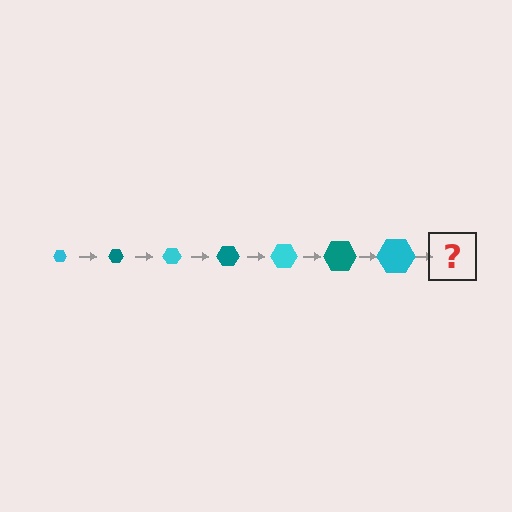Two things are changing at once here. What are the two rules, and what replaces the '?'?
The two rules are that the hexagon grows larger each step and the color cycles through cyan and teal. The '?' should be a teal hexagon, larger than the previous one.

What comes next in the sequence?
The next element should be a teal hexagon, larger than the previous one.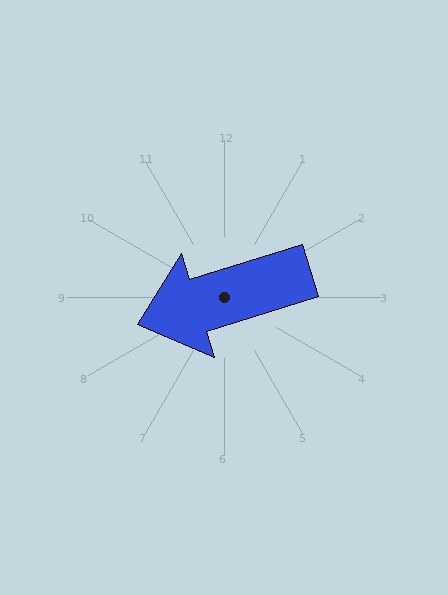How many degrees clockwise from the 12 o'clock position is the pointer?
Approximately 252 degrees.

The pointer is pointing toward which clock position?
Roughly 8 o'clock.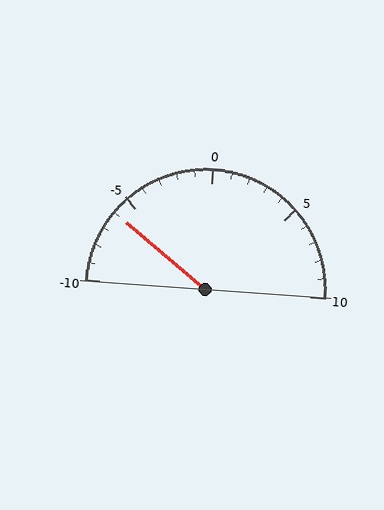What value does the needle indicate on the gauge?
The needle indicates approximately -6.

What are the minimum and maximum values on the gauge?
The gauge ranges from -10 to 10.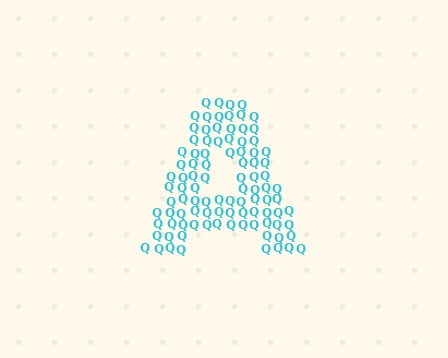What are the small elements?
The small elements are letter Q's.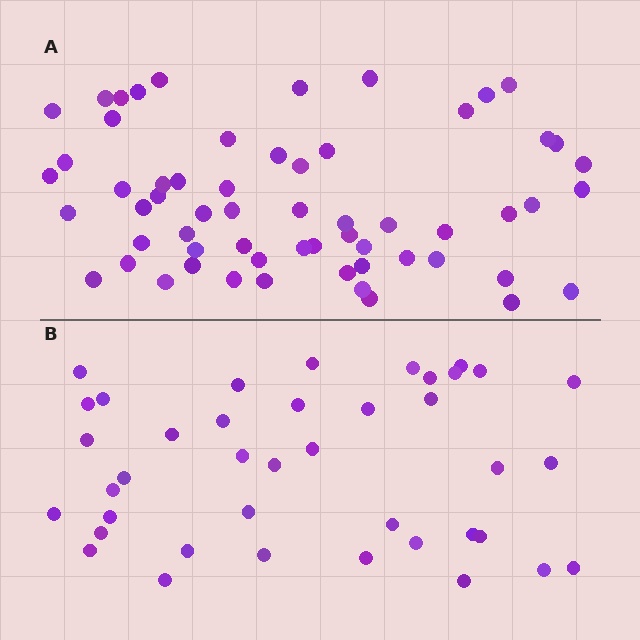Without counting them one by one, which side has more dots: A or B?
Region A (the top region) has more dots.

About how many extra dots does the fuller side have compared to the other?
Region A has approximately 20 more dots than region B.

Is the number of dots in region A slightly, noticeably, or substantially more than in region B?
Region A has substantially more. The ratio is roughly 1.5 to 1.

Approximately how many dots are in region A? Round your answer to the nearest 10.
About 60 dots.